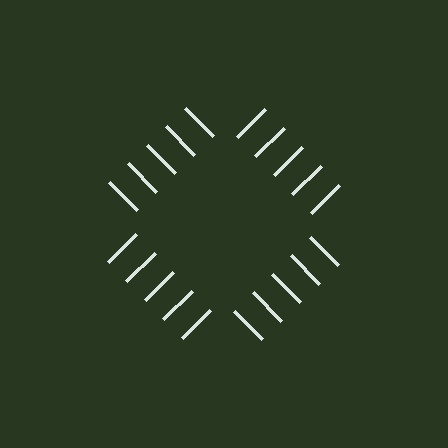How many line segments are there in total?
20 — 5 along each of the 4 edges.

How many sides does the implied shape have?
4 sides — the line-ends trace a square.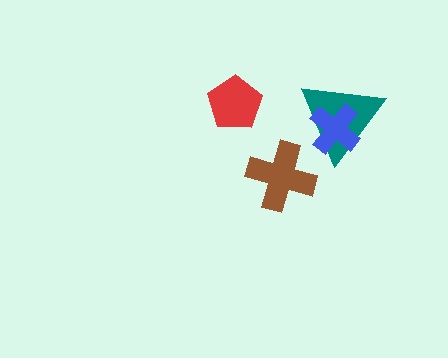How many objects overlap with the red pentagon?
0 objects overlap with the red pentagon.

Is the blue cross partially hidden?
No, no other shape covers it.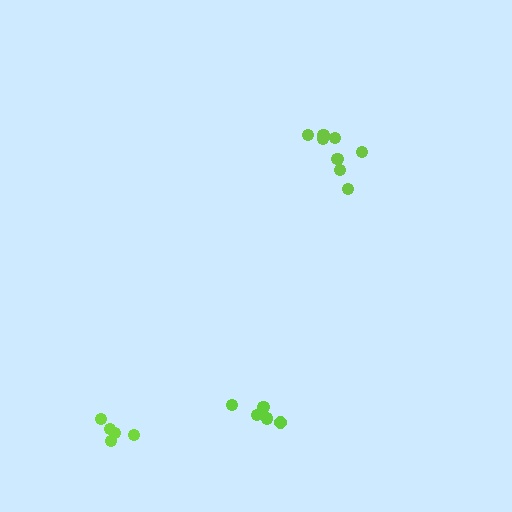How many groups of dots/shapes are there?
There are 3 groups.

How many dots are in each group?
Group 1: 5 dots, Group 2: 8 dots, Group 3: 5 dots (18 total).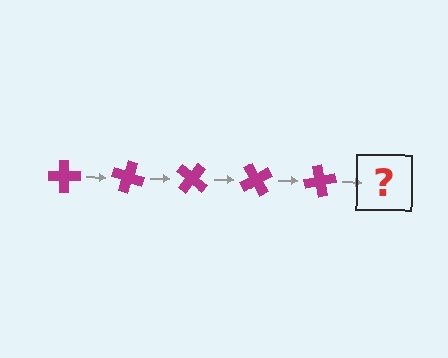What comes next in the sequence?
The next element should be a magenta cross rotated 100 degrees.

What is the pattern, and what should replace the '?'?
The pattern is that the cross rotates 20 degrees each step. The '?' should be a magenta cross rotated 100 degrees.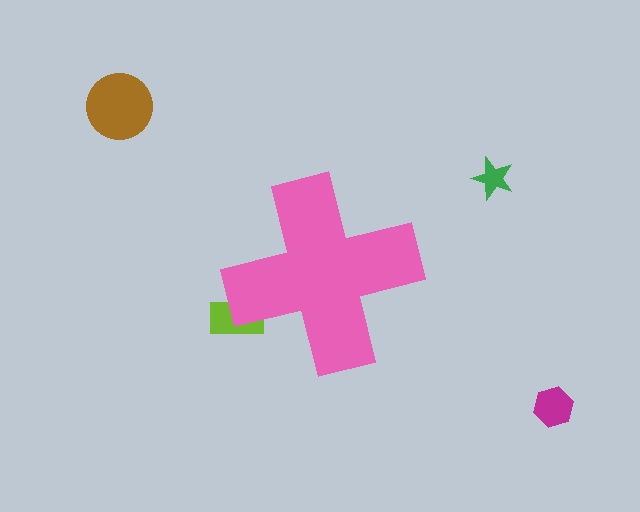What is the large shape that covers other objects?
A pink cross.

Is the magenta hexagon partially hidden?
No, the magenta hexagon is fully visible.